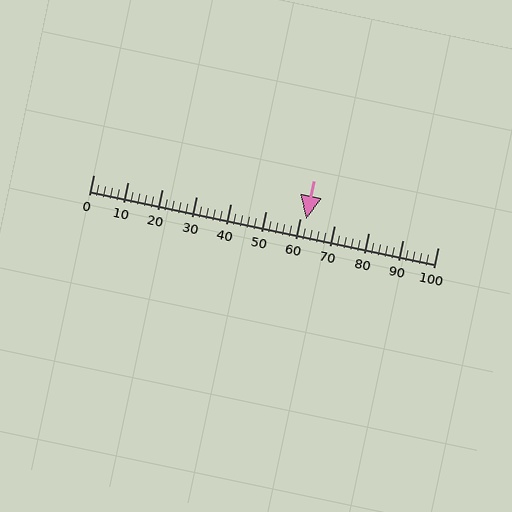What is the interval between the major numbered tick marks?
The major tick marks are spaced 10 units apart.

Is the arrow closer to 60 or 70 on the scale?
The arrow is closer to 60.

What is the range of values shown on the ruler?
The ruler shows values from 0 to 100.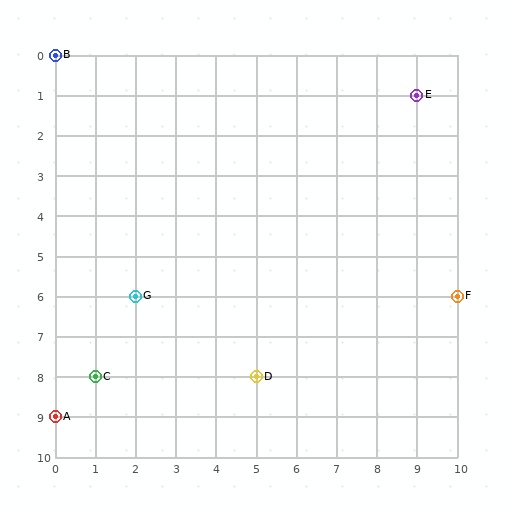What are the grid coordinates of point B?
Point B is at grid coordinates (0, 0).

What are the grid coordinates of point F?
Point F is at grid coordinates (10, 6).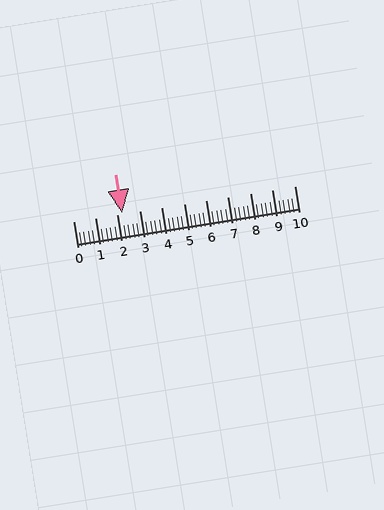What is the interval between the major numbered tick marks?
The major tick marks are spaced 1 units apart.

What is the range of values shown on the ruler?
The ruler shows values from 0 to 10.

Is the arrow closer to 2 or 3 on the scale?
The arrow is closer to 2.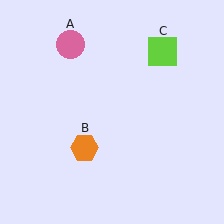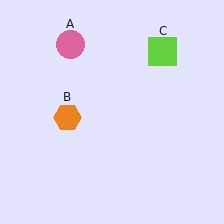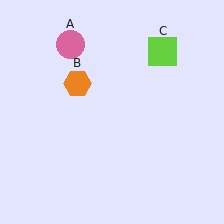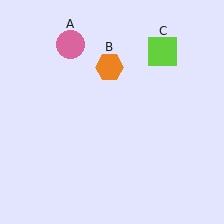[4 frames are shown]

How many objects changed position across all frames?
1 object changed position: orange hexagon (object B).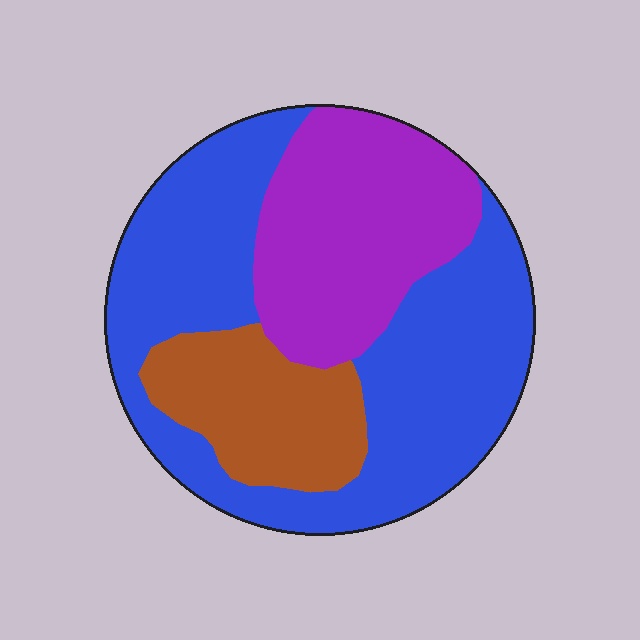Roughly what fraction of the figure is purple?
Purple covers around 30% of the figure.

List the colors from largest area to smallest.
From largest to smallest: blue, purple, brown.